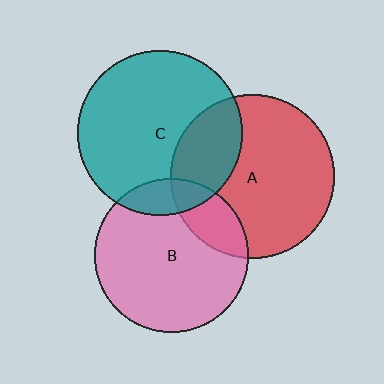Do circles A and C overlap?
Yes.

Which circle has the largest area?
Circle C (teal).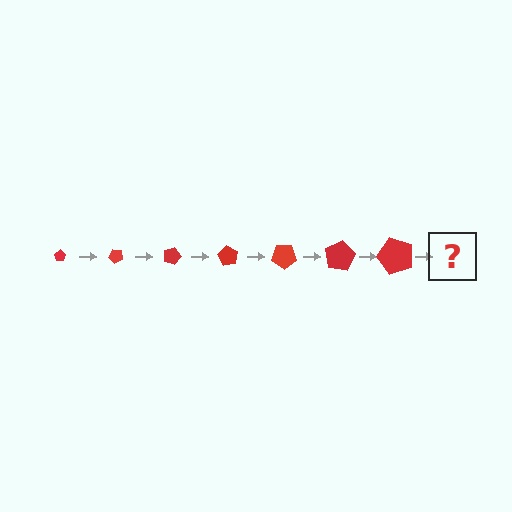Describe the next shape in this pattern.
It should be a pentagon, larger than the previous one and rotated 315 degrees from the start.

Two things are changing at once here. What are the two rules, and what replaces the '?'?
The two rules are that the pentagon grows larger each step and it rotates 45 degrees each step. The '?' should be a pentagon, larger than the previous one and rotated 315 degrees from the start.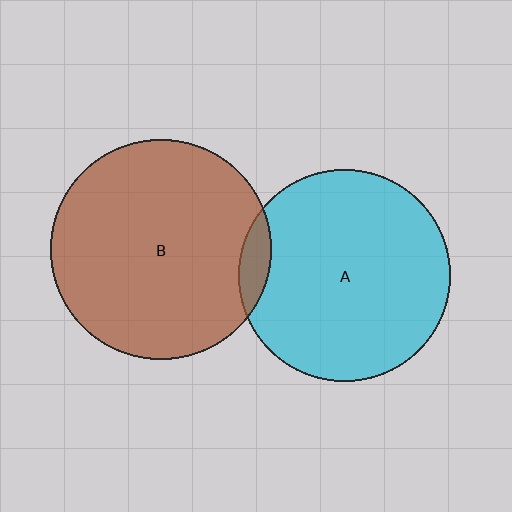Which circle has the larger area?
Circle B (brown).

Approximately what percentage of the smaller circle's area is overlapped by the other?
Approximately 5%.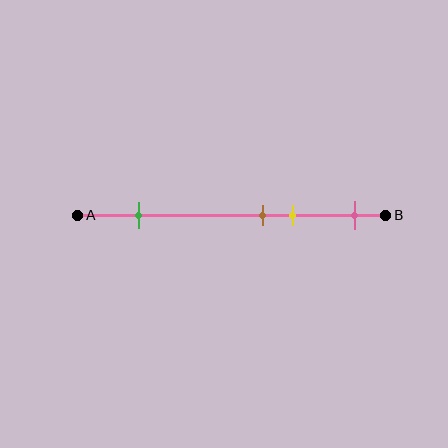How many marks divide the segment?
There are 4 marks dividing the segment.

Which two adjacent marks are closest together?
The brown and yellow marks are the closest adjacent pair.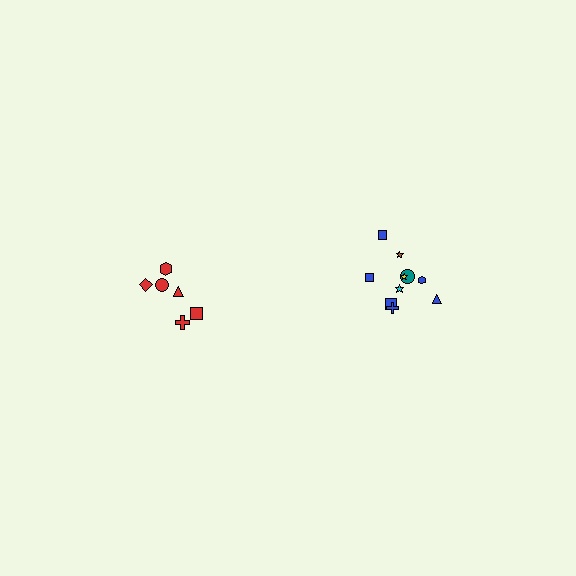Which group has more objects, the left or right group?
The right group.